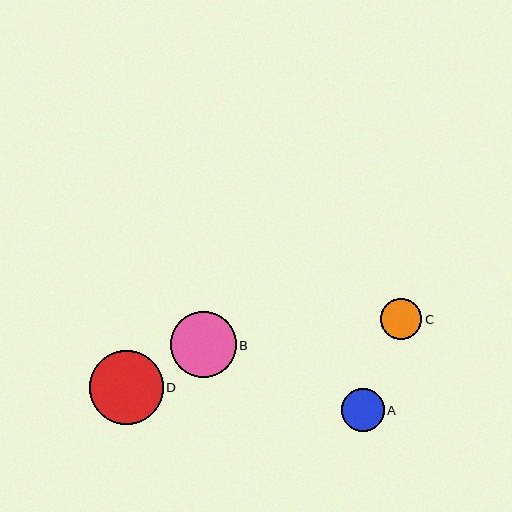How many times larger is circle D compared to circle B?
Circle D is approximately 1.1 times the size of circle B.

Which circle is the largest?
Circle D is the largest with a size of approximately 74 pixels.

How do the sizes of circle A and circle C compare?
Circle A and circle C are approximately the same size.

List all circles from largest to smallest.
From largest to smallest: D, B, A, C.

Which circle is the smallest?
Circle C is the smallest with a size of approximately 42 pixels.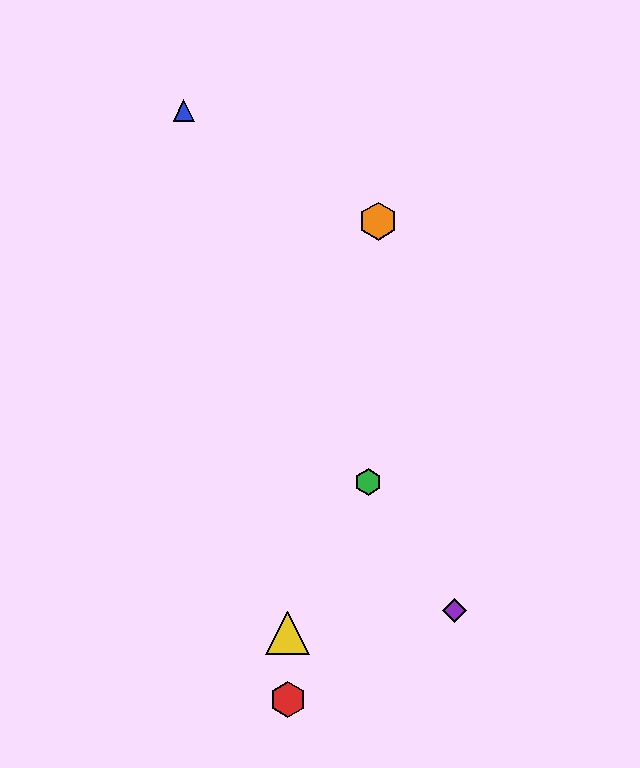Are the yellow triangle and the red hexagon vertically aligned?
Yes, both are at x≈288.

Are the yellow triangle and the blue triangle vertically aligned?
No, the yellow triangle is at x≈288 and the blue triangle is at x≈184.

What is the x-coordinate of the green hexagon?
The green hexagon is at x≈368.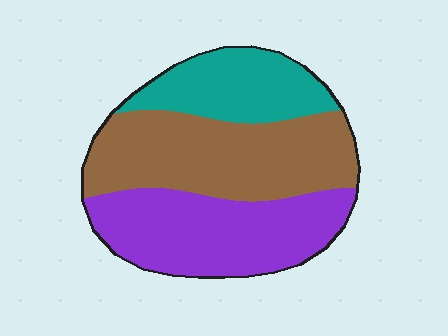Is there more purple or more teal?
Purple.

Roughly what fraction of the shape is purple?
Purple covers roughly 35% of the shape.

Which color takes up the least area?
Teal, at roughly 20%.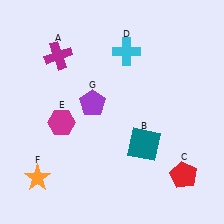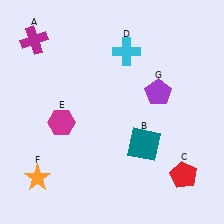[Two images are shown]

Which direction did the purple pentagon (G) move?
The purple pentagon (G) moved right.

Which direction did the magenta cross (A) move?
The magenta cross (A) moved left.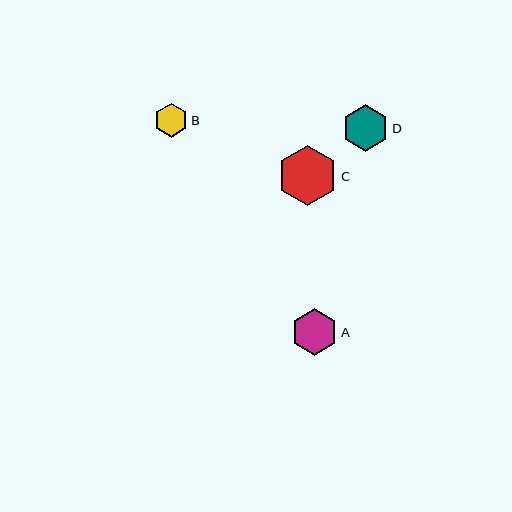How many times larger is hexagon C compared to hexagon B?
Hexagon C is approximately 1.8 times the size of hexagon B.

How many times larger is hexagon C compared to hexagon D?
Hexagon C is approximately 1.3 times the size of hexagon D.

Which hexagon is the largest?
Hexagon C is the largest with a size of approximately 61 pixels.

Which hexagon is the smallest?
Hexagon B is the smallest with a size of approximately 34 pixels.